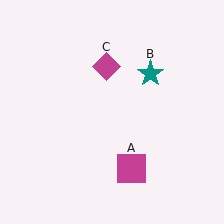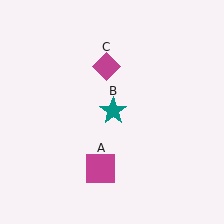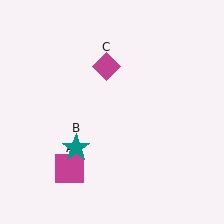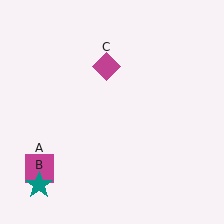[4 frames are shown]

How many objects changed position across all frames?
2 objects changed position: magenta square (object A), teal star (object B).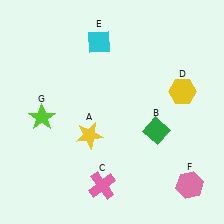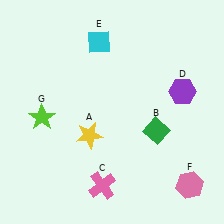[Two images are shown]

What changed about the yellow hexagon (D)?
In Image 1, D is yellow. In Image 2, it changed to purple.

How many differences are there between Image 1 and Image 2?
There is 1 difference between the two images.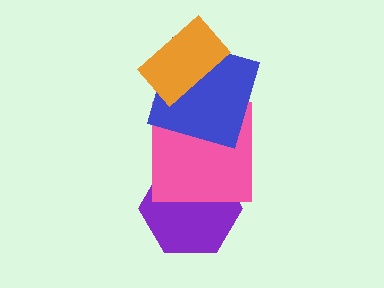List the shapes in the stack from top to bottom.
From top to bottom: the orange rectangle, the blue square, the pink square, the purple hexagon.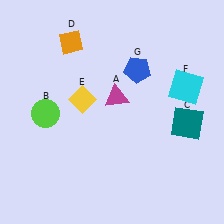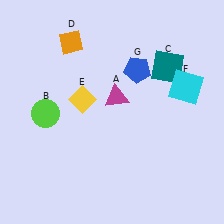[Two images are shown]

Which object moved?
The teal square (C) moved up.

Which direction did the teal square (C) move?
The teal square (C) moved up.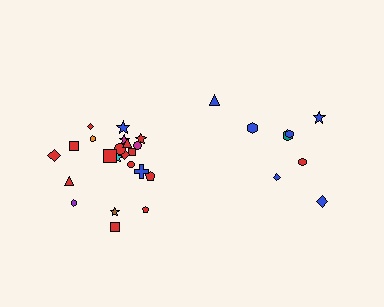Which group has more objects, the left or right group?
The left group.